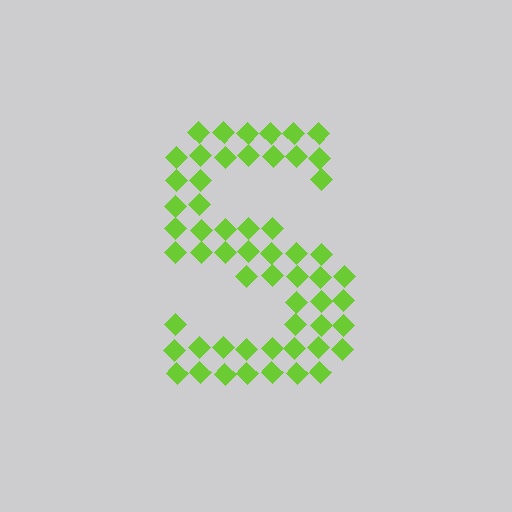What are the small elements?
The small elements are diamonds.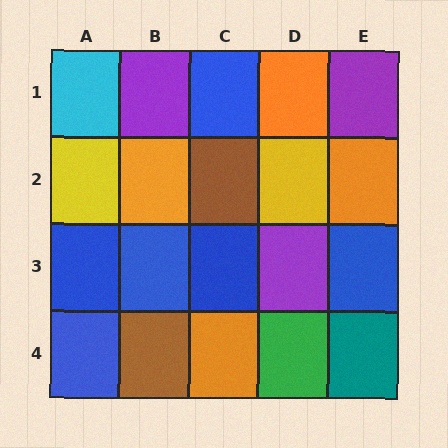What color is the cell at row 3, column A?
Blue.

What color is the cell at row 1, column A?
Cyan.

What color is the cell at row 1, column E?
Purple.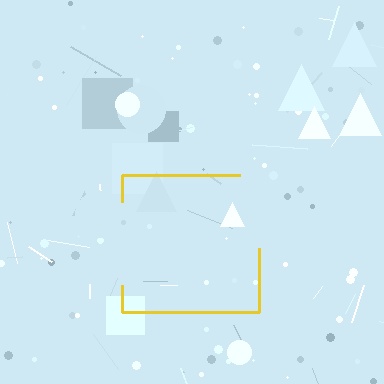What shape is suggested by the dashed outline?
The dashed outline suggests a square.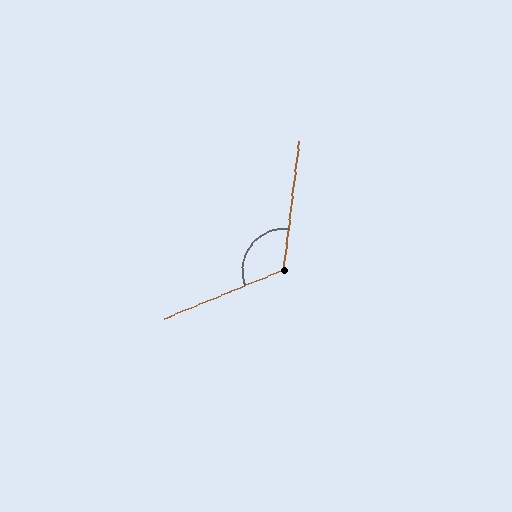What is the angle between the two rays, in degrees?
Approximately 119 degrees.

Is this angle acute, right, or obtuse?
It is obtuse.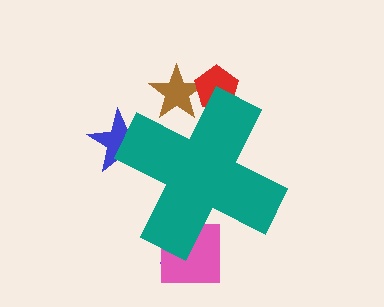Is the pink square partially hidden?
Yes, the pink square is partially hidden behind the teal cross.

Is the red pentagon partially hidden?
Yes, the red pentagon is partially hidden behind the teal cross.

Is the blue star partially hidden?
Yes, the blue star is partially hidden behind the teal cross.